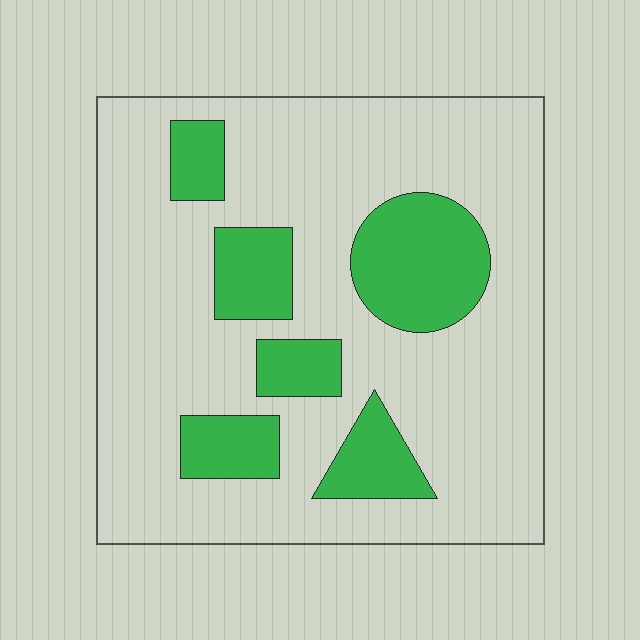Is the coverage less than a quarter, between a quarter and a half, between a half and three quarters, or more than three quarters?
Less than a quarter.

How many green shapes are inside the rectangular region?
6.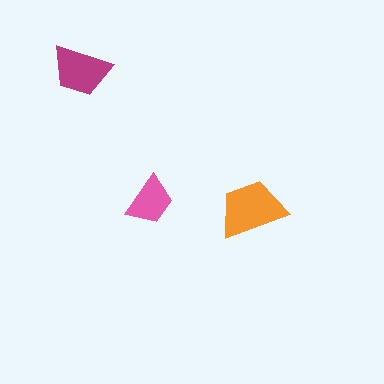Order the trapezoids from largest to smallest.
the orange one, the magenta one, the pink one.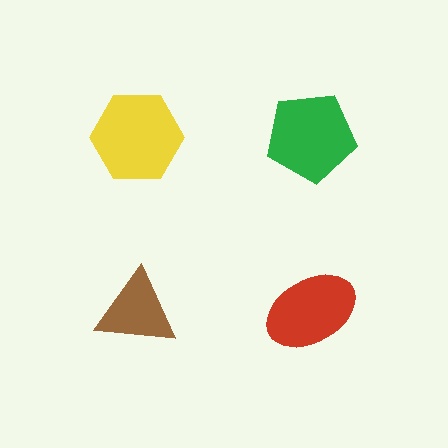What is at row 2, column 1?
A brown triangle.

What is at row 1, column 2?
A green pentagon.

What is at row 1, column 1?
A yellow hexagon.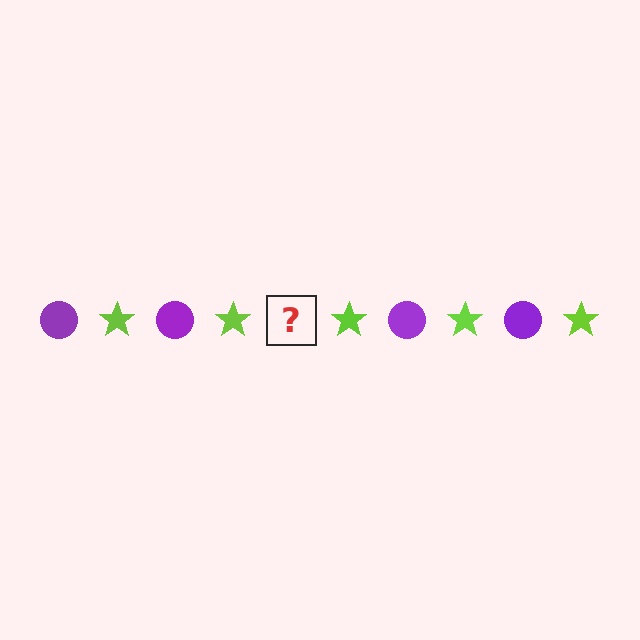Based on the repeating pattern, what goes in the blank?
The blank should be a purple circle.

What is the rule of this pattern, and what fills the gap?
The rule is that the pattern alternates between purple circle and lime star. The gap should be filled with a purple circle.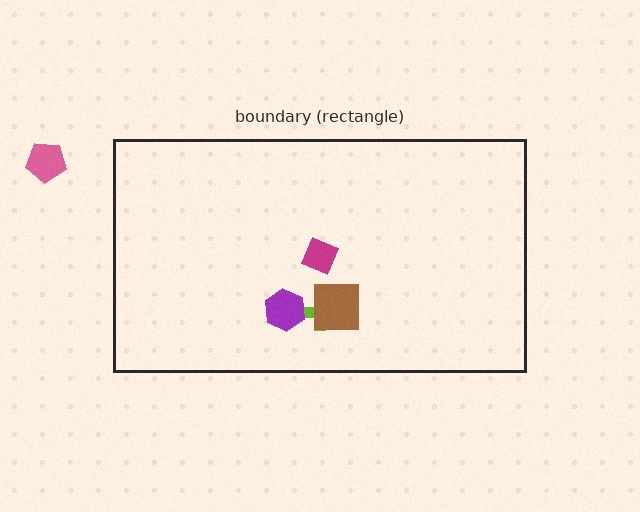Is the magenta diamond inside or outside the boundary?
Inside.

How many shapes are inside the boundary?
4 inside, 1 outside.